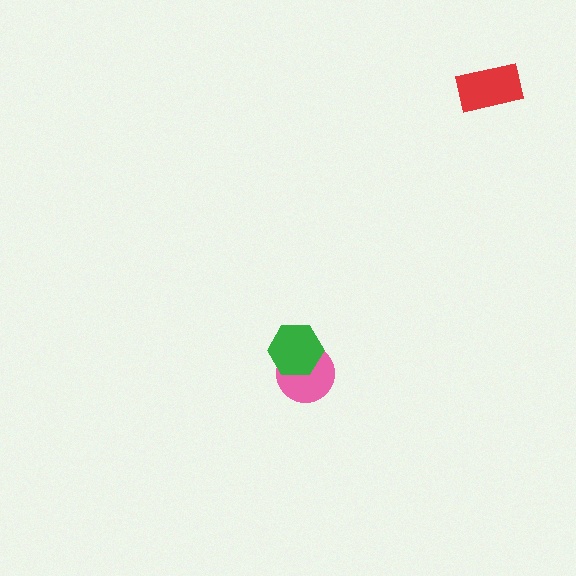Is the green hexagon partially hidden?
No, no other shape covers it.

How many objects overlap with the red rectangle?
0 objects overlap with the red rectangle.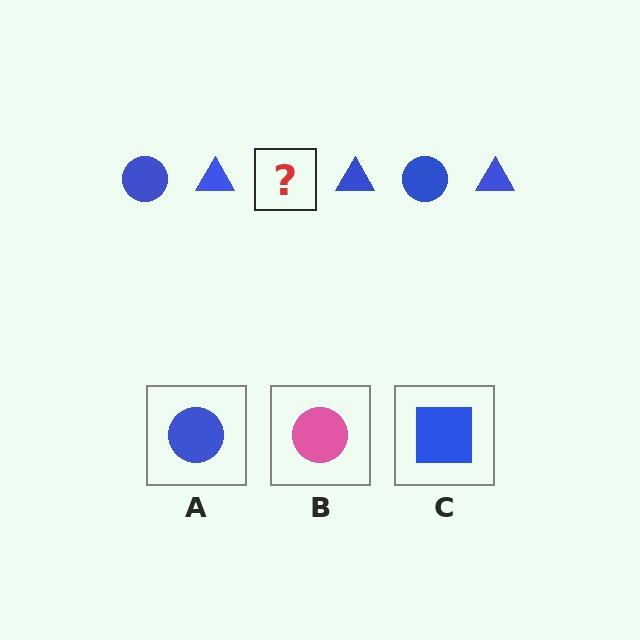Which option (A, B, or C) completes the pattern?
A.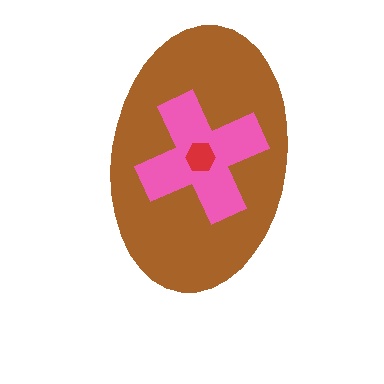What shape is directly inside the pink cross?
The red hexagon.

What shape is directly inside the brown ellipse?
The pink cross.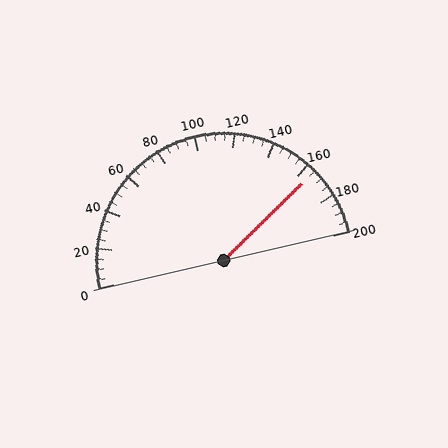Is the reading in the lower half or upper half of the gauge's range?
The reading is in the upper half of the range (0 to 200).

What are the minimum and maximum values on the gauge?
The gauge ranges from 0 to 200.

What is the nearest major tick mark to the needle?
The nearest major tick mark is 160.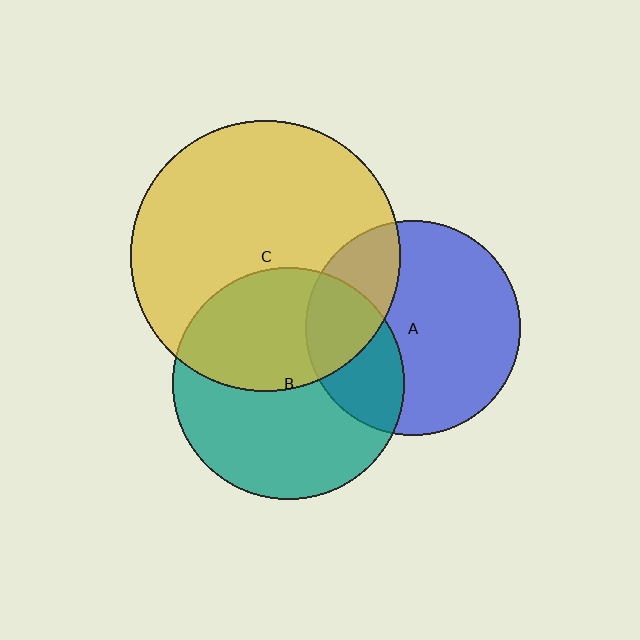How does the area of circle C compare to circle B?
Approximately 1.4 times.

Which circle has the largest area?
Circle C (yellow).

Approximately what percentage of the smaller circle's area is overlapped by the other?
Approximately 25%.